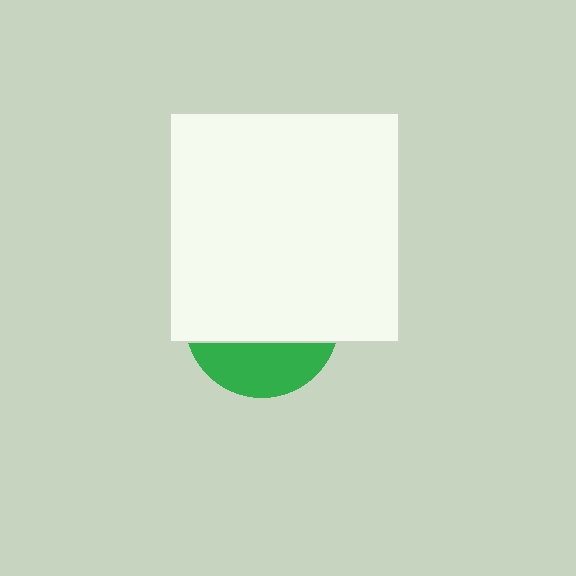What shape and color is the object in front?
The object in front is a white square.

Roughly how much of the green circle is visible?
A small part of it is visible (roughly 32%).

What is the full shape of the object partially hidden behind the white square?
The partially hidden object is a green circle.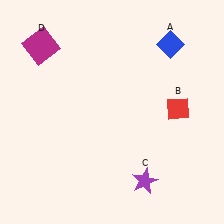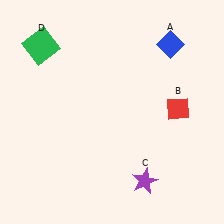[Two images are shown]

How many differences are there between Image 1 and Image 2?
There is 1 difference between the two images.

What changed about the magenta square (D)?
In Image 1, D is magenta. In Image 2, it changed to green.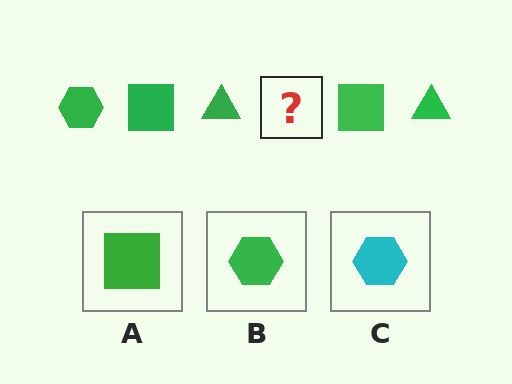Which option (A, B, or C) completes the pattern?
B.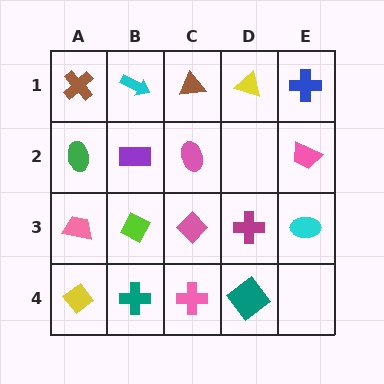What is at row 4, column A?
A yellow diamond.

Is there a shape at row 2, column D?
No, that cell is empty.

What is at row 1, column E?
A blue cross.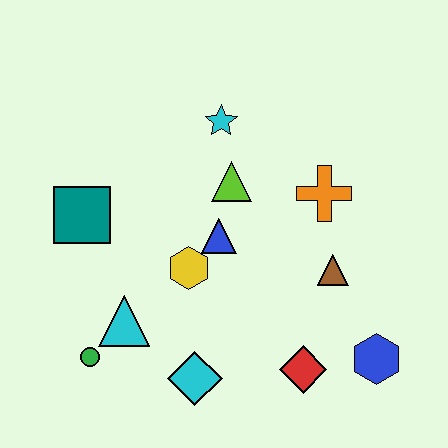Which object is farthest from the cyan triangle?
The blue hexagon is farthest from the cyan triangle.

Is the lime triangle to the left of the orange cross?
Yes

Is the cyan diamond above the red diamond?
No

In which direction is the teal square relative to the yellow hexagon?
The teal square is to the left of the yellow hexagon.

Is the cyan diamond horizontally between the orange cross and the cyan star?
No